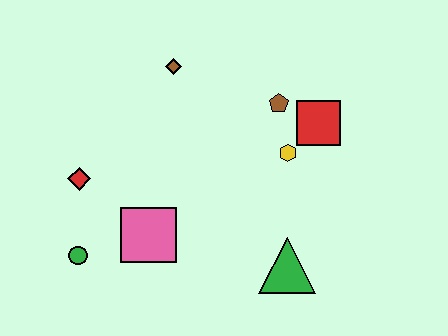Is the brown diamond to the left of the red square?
Yes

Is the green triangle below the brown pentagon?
Yes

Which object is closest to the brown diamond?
The brown pentagon is closest to the brown diamond.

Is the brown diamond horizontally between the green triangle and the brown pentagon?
No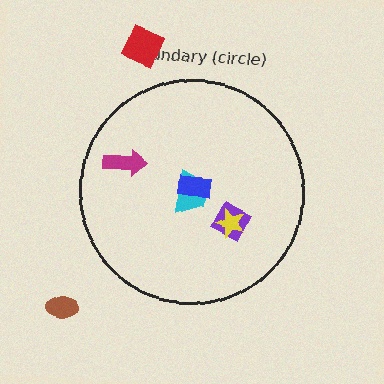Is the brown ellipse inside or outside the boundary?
Outside.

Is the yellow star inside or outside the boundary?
Inside.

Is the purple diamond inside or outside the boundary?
Inside.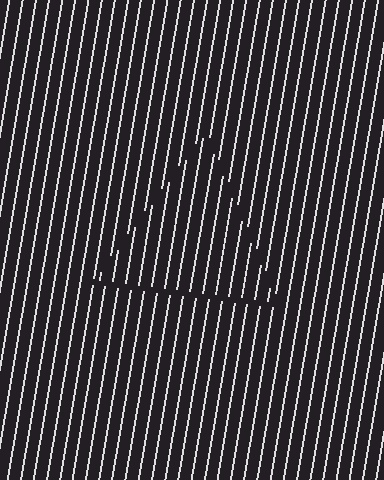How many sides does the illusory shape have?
3 sides — the line-ends trace a triangle.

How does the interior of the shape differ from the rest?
The interior of the shape contains the same grating, shifted by half a period — the contour is defined by the phase discontinuity where line-ends from the inner and outer gratings abut.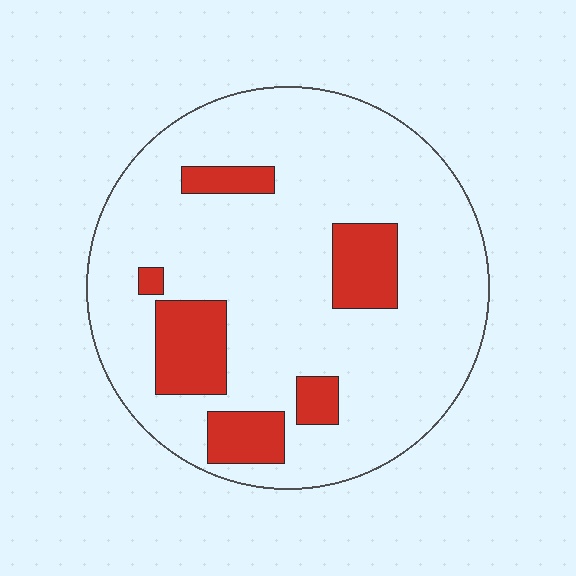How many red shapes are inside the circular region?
6.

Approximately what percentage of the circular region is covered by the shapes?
Approximately 15%.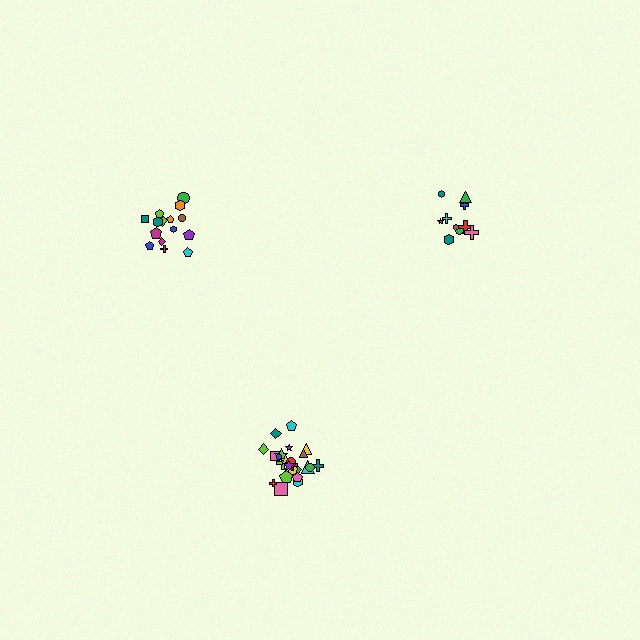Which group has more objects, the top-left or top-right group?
The top-left group.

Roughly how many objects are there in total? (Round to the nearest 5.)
Roughly 50 objects in total.